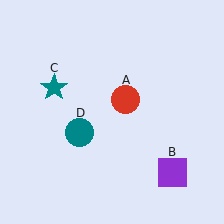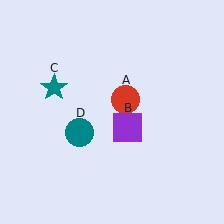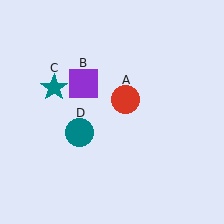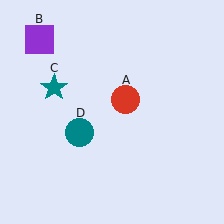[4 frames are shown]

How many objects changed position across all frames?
1 object changed position: purple square (object B).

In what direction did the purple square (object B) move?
The purple square (object B) moved up and to the left.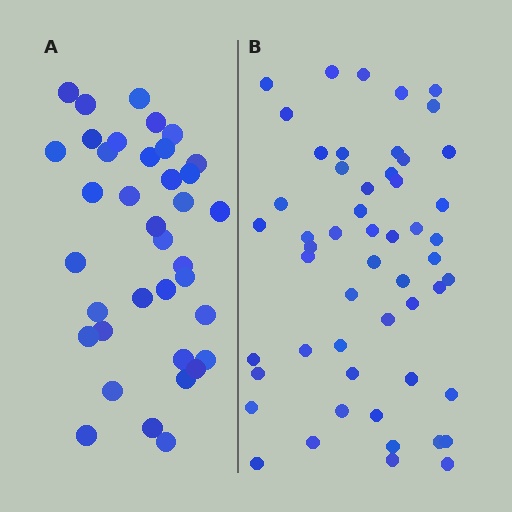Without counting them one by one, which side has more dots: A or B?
Region B (the right region) has more dots.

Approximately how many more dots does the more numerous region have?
Region B has approximately 15 more dots than region A.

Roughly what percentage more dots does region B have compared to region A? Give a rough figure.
About 45% more.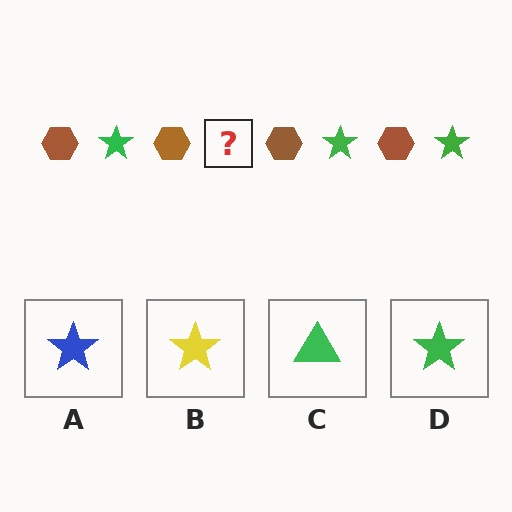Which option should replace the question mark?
Option D.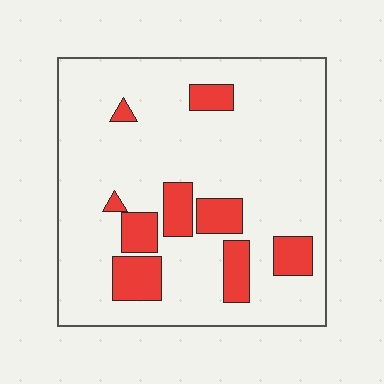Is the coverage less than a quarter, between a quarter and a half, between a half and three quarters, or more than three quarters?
Less than a quarter.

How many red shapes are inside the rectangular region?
9.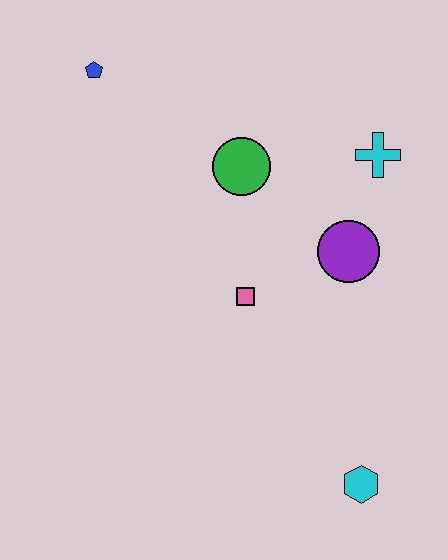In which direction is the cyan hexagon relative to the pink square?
The cyan hexagon is below the pink square.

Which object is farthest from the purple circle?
The blue pentagon is farthest from the purple circle.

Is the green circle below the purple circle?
No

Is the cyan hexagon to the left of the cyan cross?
Yes